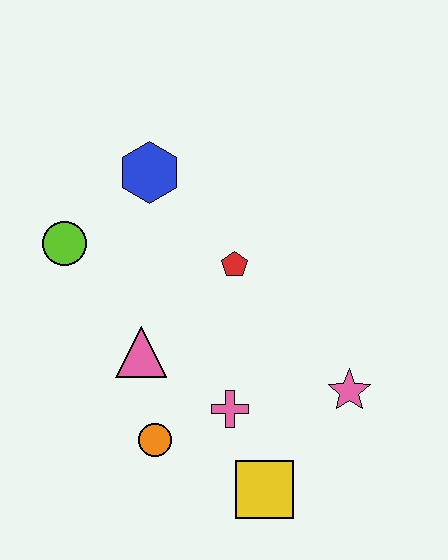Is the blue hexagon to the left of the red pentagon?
Yes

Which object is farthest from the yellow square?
The blue hexagon is farthest from the yellow square.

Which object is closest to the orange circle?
The pink cross is closest to the orange circle.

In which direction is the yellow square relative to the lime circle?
The yellow square is below the lime circle.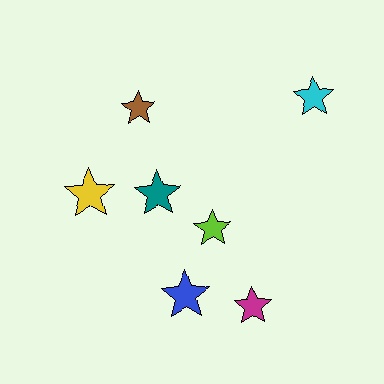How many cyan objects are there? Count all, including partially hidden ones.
There is 1 cyan object.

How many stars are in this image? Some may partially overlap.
There are 7 stars.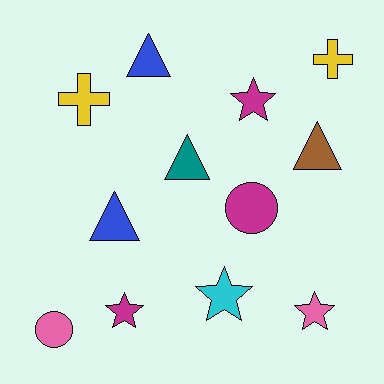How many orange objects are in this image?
There are no orange objects.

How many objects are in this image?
There are 12 objects.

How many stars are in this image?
There are 4 stars.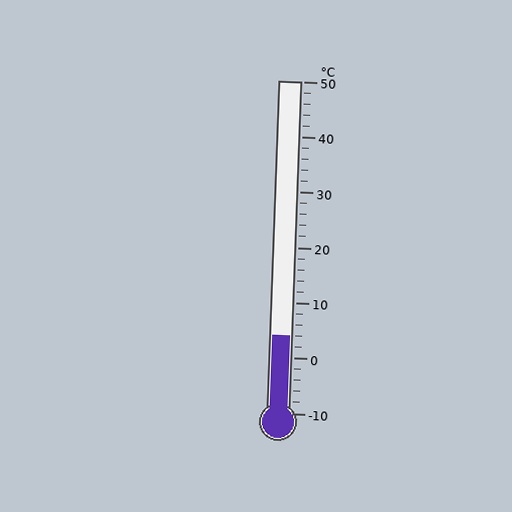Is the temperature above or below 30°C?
The temperature is below 30°C.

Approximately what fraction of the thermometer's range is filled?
The thermometer is filled to approximately 25% of its range.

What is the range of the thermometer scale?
The thermometer scale ranges from -10°C to 50°C.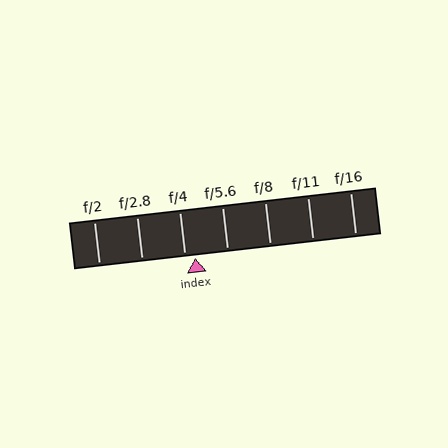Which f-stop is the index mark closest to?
The index mark is closest to f/4.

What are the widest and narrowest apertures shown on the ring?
The widest aperture shown is f/2 and the narrowest is f/16.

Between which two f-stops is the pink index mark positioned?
The index mark is between f/4 and f/5.6.